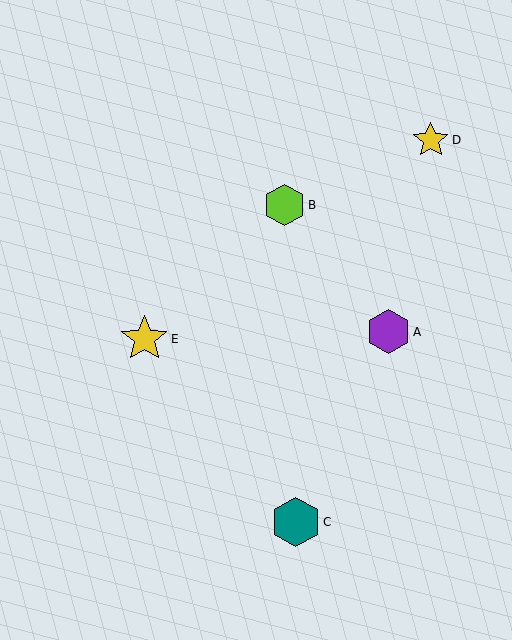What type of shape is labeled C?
Shape C is a teal hexagon.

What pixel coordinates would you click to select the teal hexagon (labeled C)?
Click at (296, 522) to select the teal hexagon C.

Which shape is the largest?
The teal hexagon (labeled C) is the largest.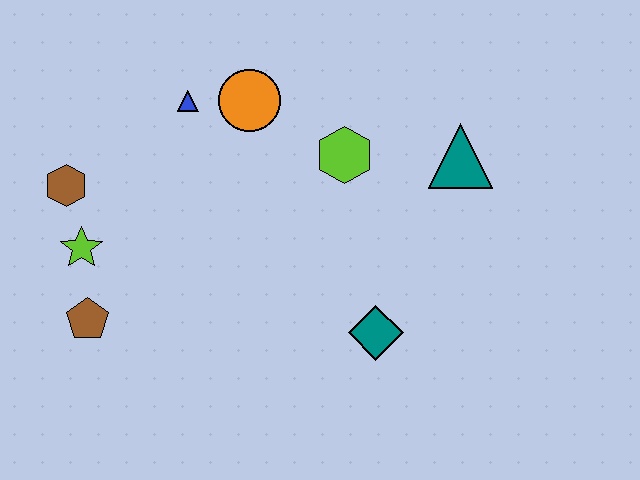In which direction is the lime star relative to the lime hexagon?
The lime star is to the left of the lime hexagon.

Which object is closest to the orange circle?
The blue triangle is closest to the orange circle.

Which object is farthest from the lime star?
The teal triangle is farthest from the lime star.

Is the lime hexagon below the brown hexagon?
No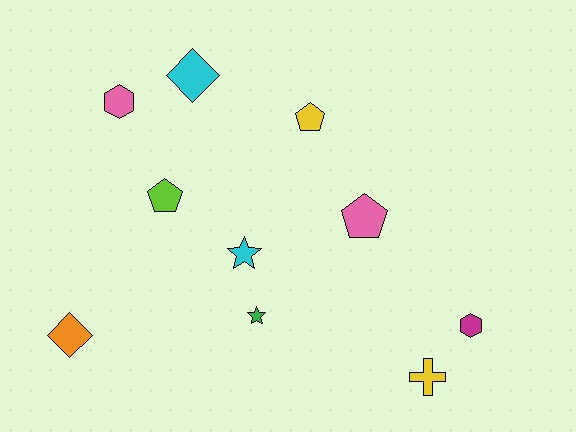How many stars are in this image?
There are 2 stars.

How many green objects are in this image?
There is 1 green object.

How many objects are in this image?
There are 10 objects.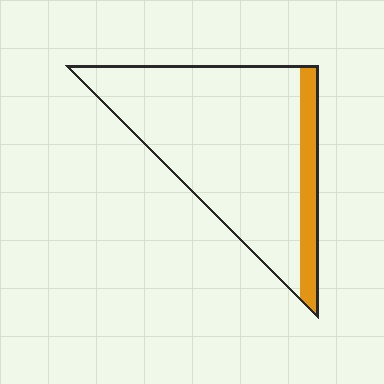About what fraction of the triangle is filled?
About one eighth (1/8).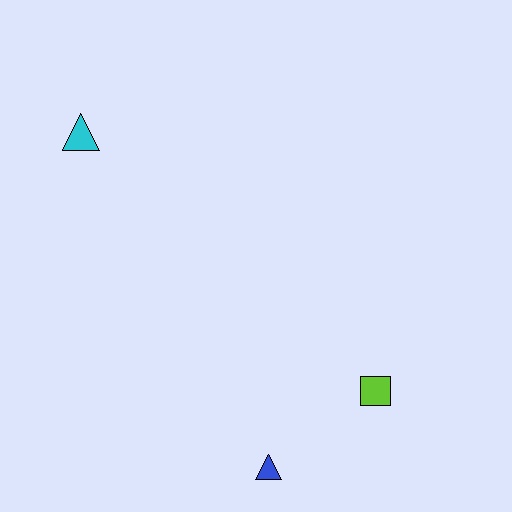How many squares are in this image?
There is 1 square.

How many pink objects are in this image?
There are no pink objects.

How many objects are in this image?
There are 3 objects.